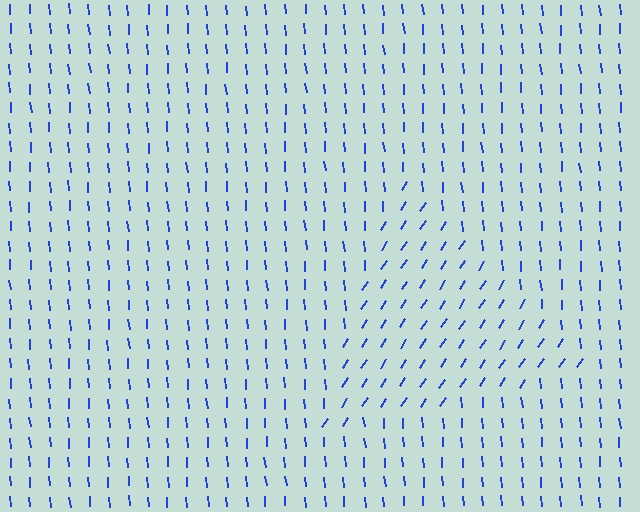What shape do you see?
I see a triangle.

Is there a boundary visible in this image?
Yes, there is a texture boundary formed by a change in line orientation.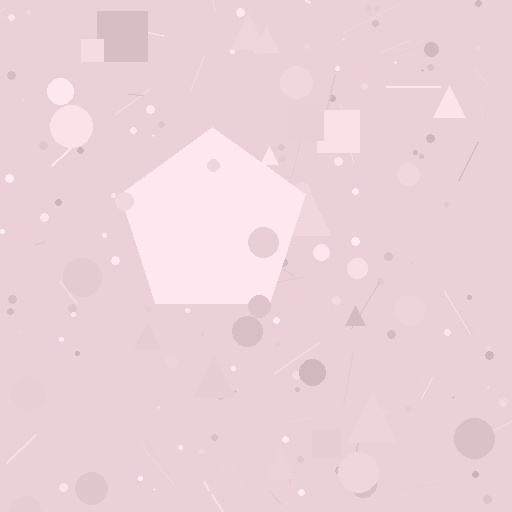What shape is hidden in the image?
A pentagon is hidden in the image.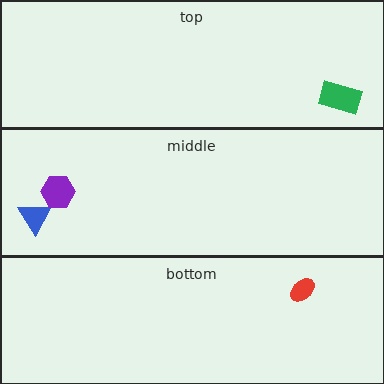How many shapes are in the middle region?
2.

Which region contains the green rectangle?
The top region.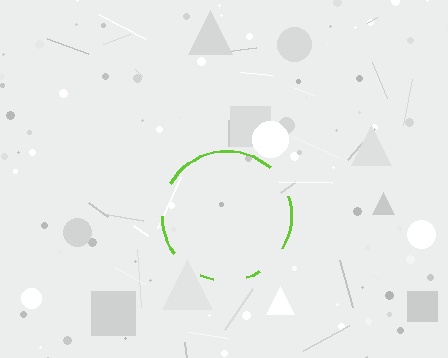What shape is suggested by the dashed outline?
The dashed outline suggests a circle.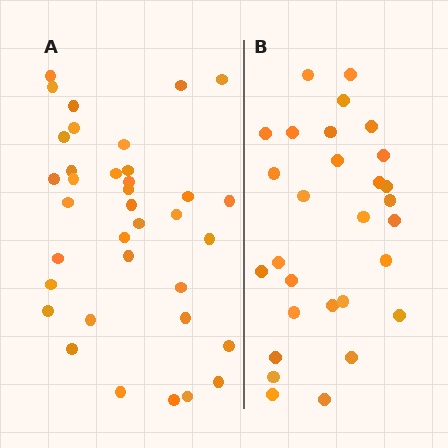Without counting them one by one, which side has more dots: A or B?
Region A (the left region) has more dots.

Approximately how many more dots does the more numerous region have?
Region A has roughly 8 or so more dots than region B.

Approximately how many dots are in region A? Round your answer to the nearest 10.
About 40 dots. (The exact count is 36, which rounds to 40.)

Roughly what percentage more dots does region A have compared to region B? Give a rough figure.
About 25% more.